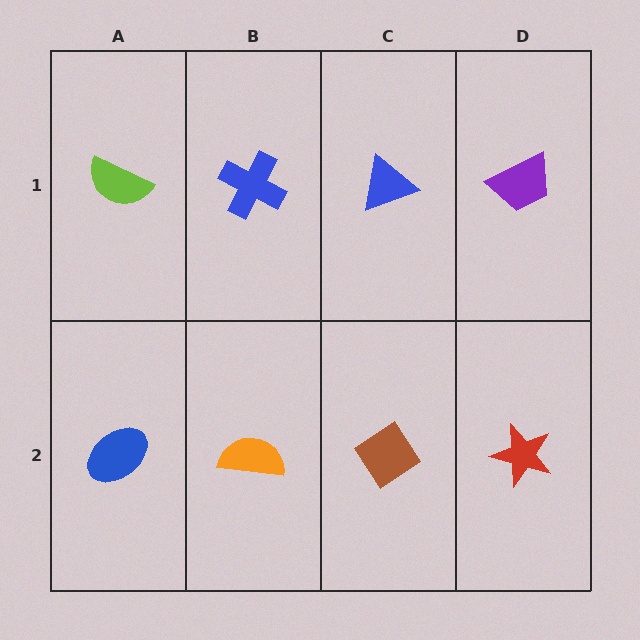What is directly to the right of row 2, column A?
An orange semicircle.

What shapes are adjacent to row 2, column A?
A lime semicircle (row 1, column A), an orange semicircle (row 2, column B).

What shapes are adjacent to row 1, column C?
A brown diamond (row 2, column C), a blue cross (row 1, column B), a purple trapezoid (row 1, column D).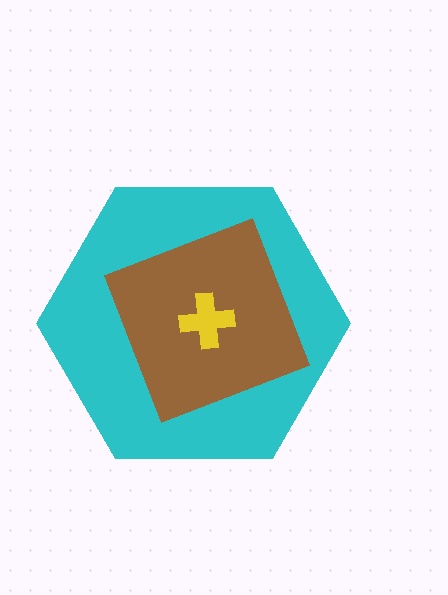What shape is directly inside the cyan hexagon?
The brown diamond.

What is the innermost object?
The yellow cross.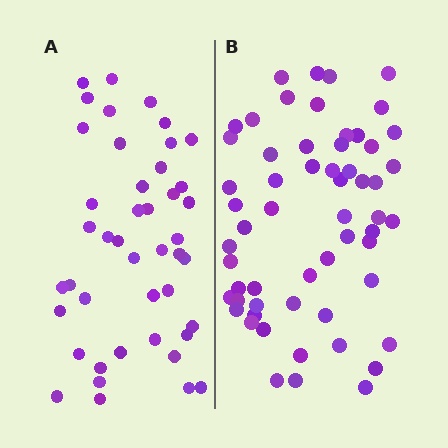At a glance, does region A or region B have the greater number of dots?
Region B (the right region) has more dots.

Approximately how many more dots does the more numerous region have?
Region B has approximately 15 more dots than region A.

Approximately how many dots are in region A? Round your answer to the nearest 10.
About 40 dots. (The exact count is 44, which rounds to 40.)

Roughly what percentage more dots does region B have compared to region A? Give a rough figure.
About 30% more.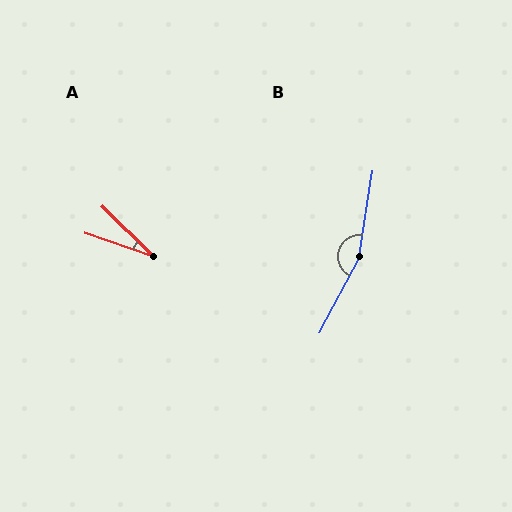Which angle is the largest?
B, at approximately 161 degrees.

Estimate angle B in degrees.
Approximately 161 degrees.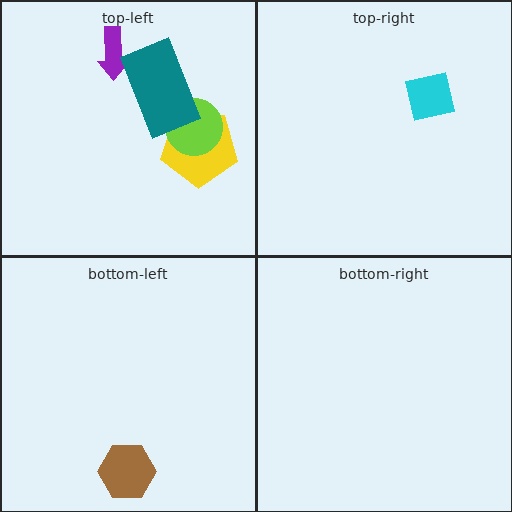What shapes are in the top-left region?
The purple arrow, the yellow pentagon, the lime circle, the teal rectangle.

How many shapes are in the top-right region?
1.